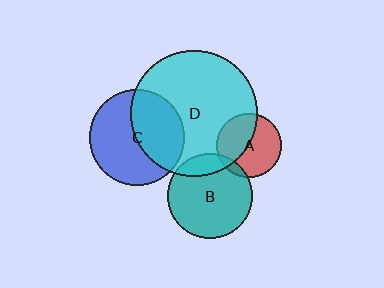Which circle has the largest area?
Circle D (cyan).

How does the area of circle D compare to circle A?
Approximately 3.8 times.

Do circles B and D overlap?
Yes.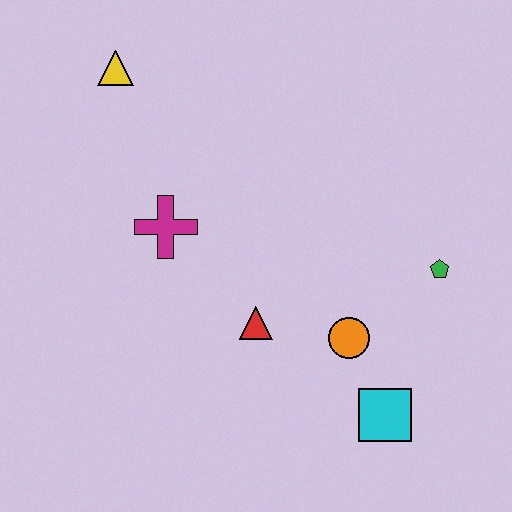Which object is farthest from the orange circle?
The yellow triangle is farthest from the orange circle.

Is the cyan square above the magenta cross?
No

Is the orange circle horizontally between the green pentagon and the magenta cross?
Yes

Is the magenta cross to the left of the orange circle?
Yes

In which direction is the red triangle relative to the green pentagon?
The red triangle is to the left of the green pentagon.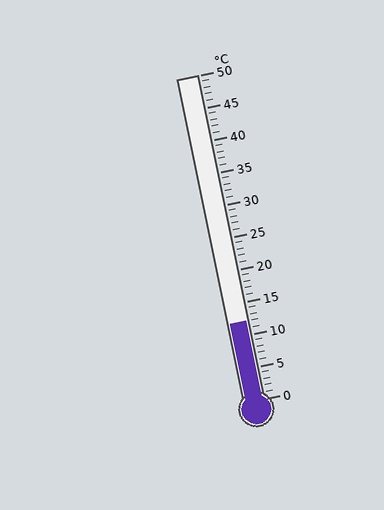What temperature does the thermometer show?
The thermometer shows approximately 12°C.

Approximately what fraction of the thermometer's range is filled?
The thermometer is filled to approximately 25% of its range.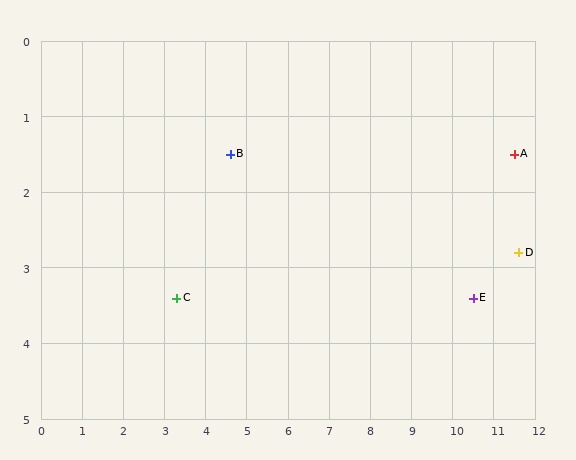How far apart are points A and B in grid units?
Points A and B are about 6.9 grid units apart.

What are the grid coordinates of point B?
Point B is at approximately (4.6, 1.5).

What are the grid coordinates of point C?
Point C is at approximately (3.3, 3.4).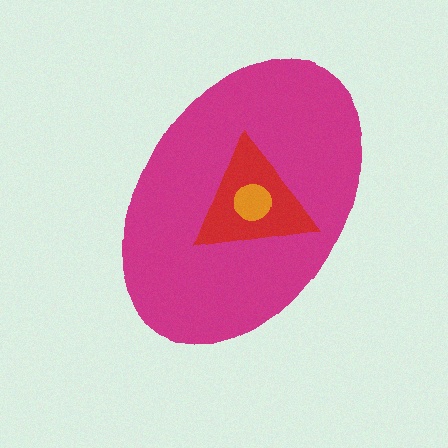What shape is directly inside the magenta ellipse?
The red triangle.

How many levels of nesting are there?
3.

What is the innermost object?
The orange circle.